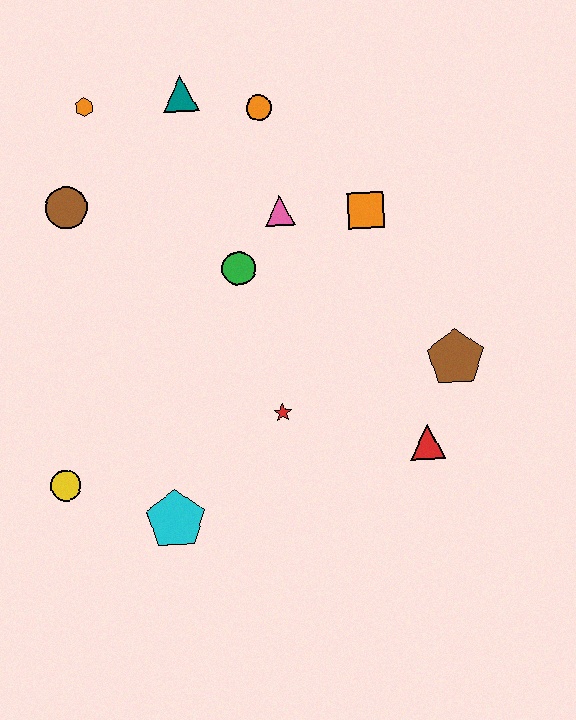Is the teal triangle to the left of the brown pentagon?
Yes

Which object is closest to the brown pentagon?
The red triangle is closest to the brown pentagon.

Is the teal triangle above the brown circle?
Yes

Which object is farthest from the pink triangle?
The yellow circle is farthest from the pink triangle.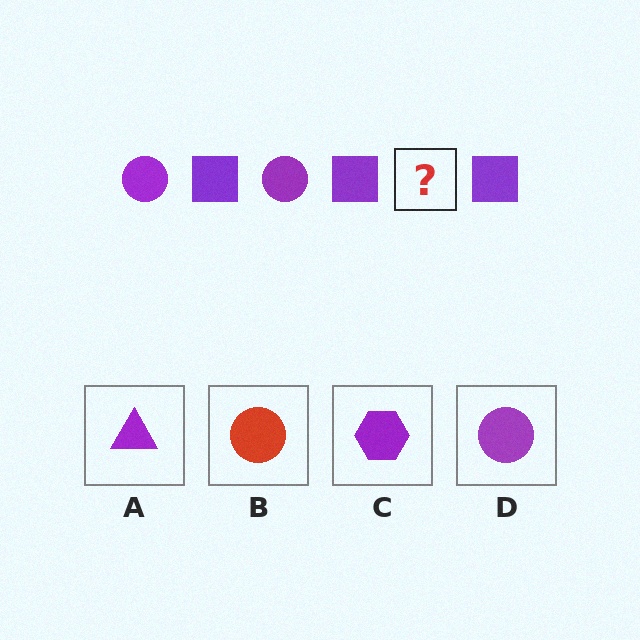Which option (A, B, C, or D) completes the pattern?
D.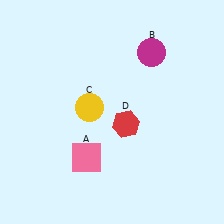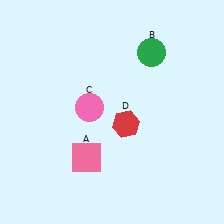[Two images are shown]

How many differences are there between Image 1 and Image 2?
There are 2 differences between the two images.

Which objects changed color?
B changed from magenta to green. C changed from yellow to pink.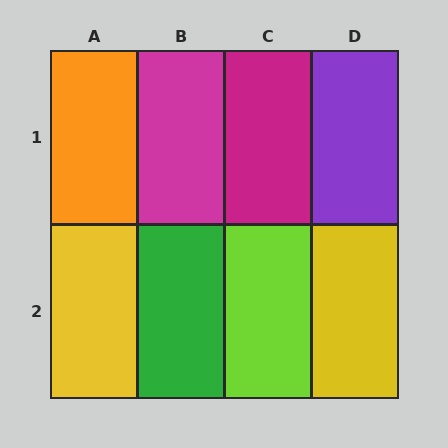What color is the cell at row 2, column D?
Yellow.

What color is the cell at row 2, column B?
Green.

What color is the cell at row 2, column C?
Lime.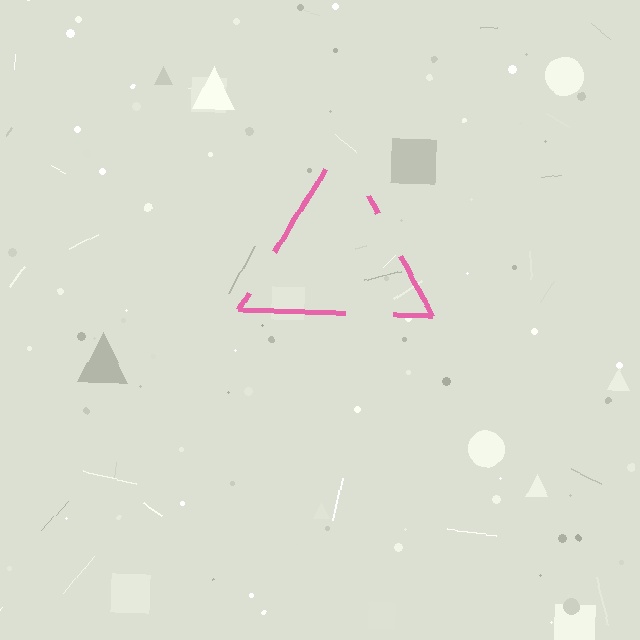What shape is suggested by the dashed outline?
The dashed outline suggests a triangle.